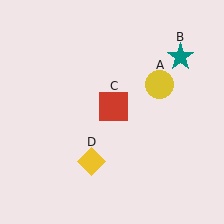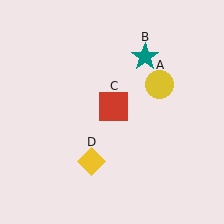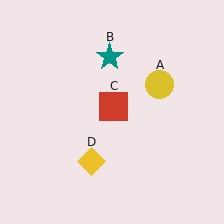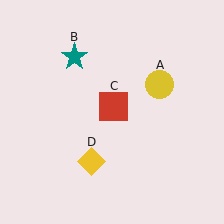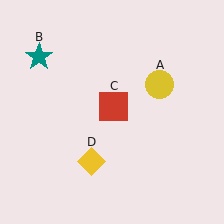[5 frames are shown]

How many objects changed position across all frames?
1 object changed position: teal star (object B).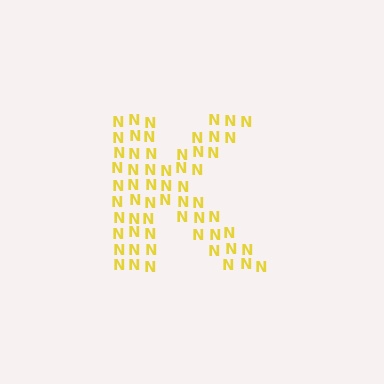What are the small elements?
The small elements are letter N's.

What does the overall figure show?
The overall figure shows the letter K.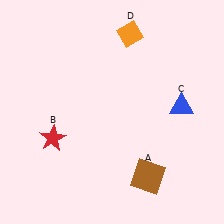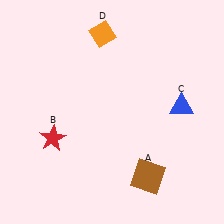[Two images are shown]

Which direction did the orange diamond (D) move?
The orange diamond (D) moved left.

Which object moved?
The orange diamond (D) moved left.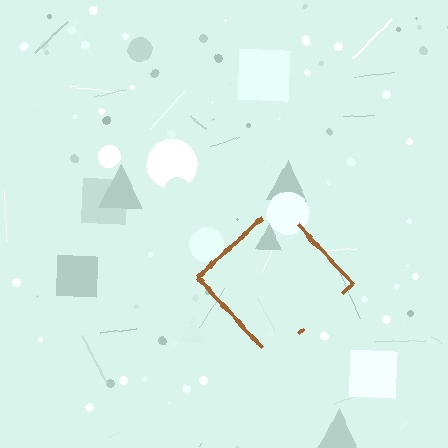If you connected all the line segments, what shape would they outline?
They would outline a diamond.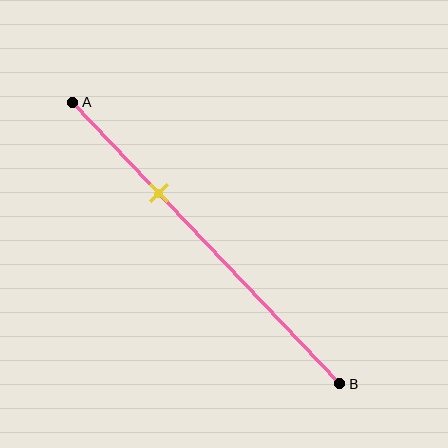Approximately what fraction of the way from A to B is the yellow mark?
The yellow mark is approximately 30% of the way from A to B.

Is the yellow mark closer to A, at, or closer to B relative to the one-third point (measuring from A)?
The yellow mark is approximately at the one-third point of segment AB.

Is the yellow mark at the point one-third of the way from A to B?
Yes, the mark is approximately at the one-third point.